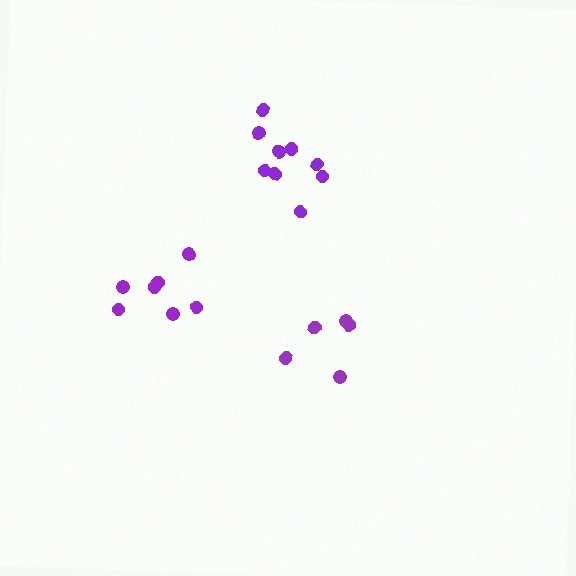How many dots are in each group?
Group 1: 5 dots, Group 2: 7 dots, Group 3: 9 dots (21 total).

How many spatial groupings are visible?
There are 3 spatial groupings.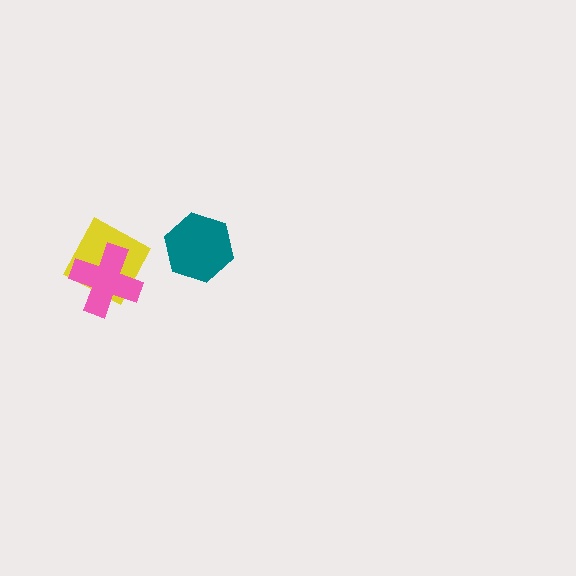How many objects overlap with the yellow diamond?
1 object overlaps with the yellow diamond.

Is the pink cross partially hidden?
No, no other shape covers it.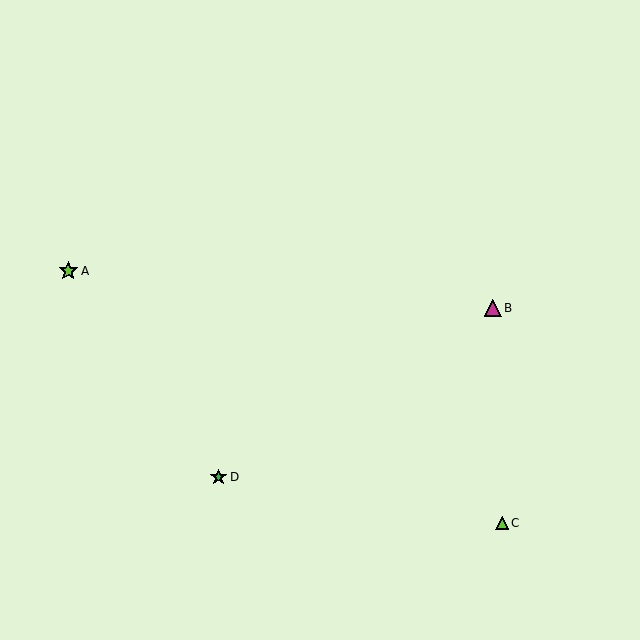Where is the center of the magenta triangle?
The center of the magenta triangle is at (493, 308).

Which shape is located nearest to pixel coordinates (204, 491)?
The green star (labeled D) at (219, 477) is nearest to that location.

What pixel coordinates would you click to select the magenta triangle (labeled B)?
Click at (493, 308) to select the magenta triangle B.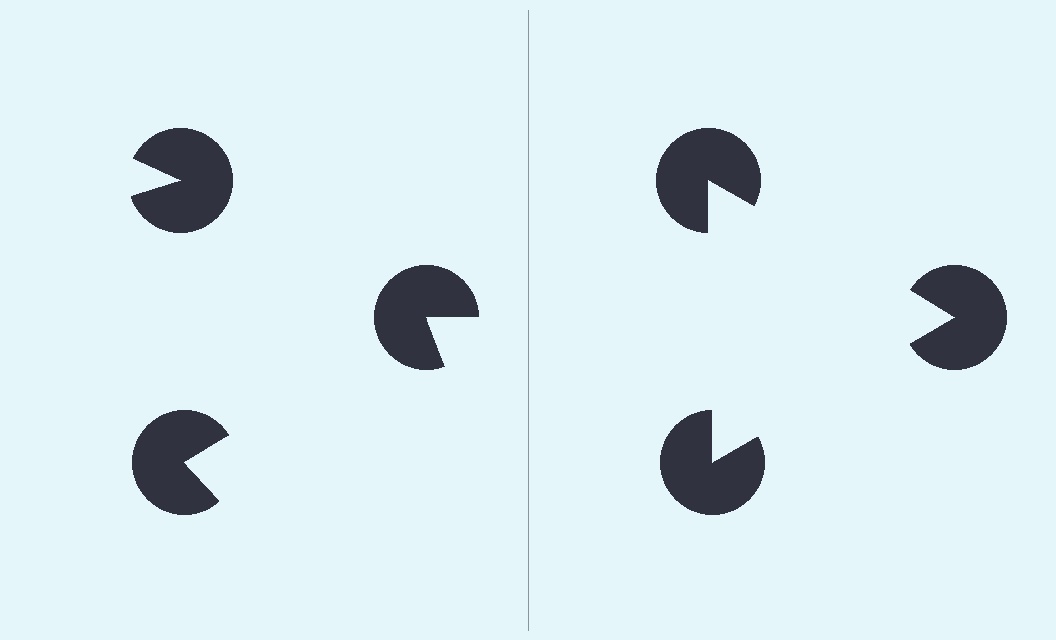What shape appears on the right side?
An illusory triangle.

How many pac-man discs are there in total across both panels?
6 — 3 on each side.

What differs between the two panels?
The pac-man discs are positioned identically on both sides; only the wedge orientations differ. On the right they align to a triangle; on the left they are misaligned.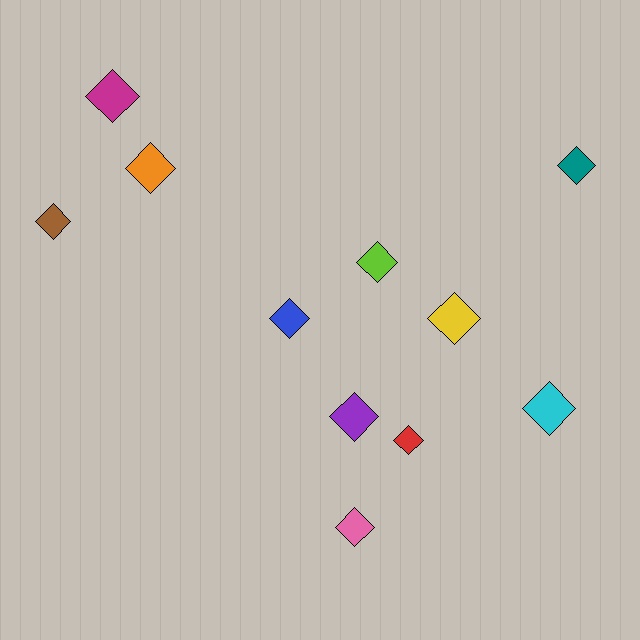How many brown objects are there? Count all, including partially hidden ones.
There is 1 brown object.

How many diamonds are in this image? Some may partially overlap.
There are 11 diamonds.